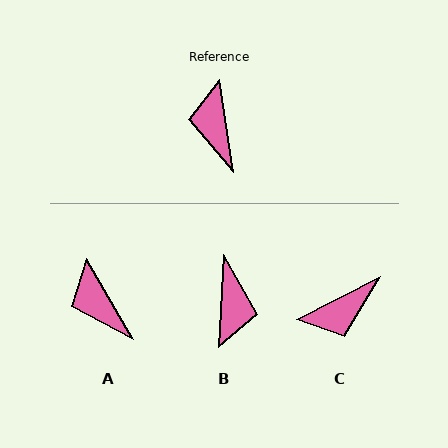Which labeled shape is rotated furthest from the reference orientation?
B, about 169 degrees away.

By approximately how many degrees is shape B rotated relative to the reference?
Approximately 169 degrees counter-clockwise.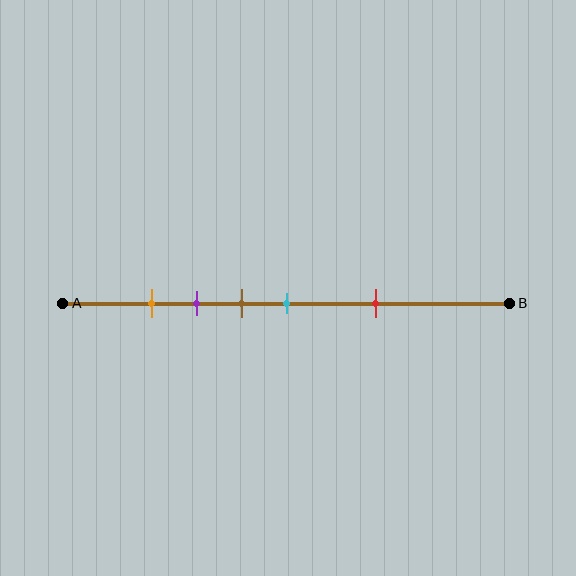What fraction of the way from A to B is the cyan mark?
The cyan mark is approximately 50% (0.5) of the way from A to B.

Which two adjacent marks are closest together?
The orange and purple marks are the closest adjacent pair.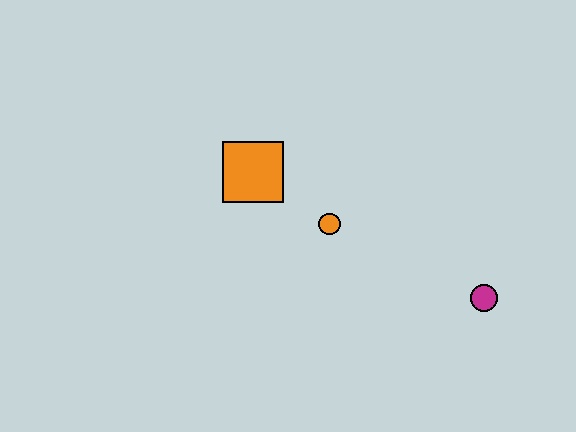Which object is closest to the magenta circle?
The orange circle is closest to the magenta circle.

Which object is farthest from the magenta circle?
The orange square is farthest from the magenta circle.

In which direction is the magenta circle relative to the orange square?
The magenta circle is to the right of the orange square.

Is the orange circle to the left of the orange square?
No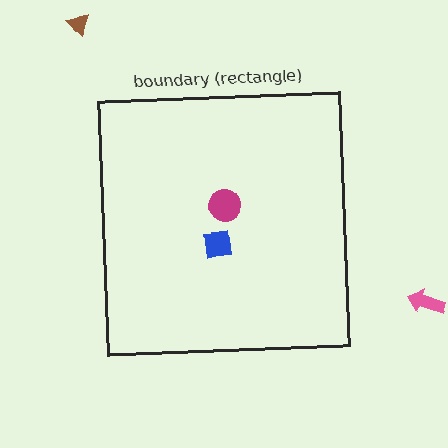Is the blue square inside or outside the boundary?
Inside.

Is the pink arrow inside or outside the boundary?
Outside.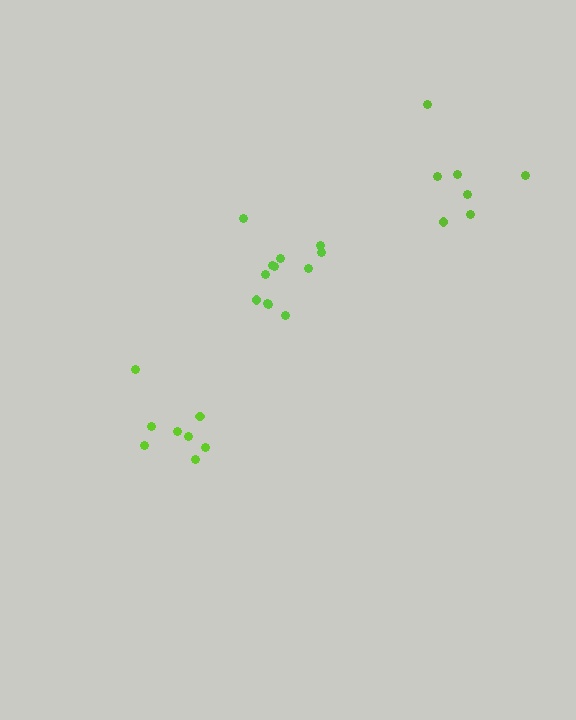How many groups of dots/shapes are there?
There are 3 groups.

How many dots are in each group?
Group 1: 12 dots, Group 2: 8 dots, Group 3: 7 dots (27 total).